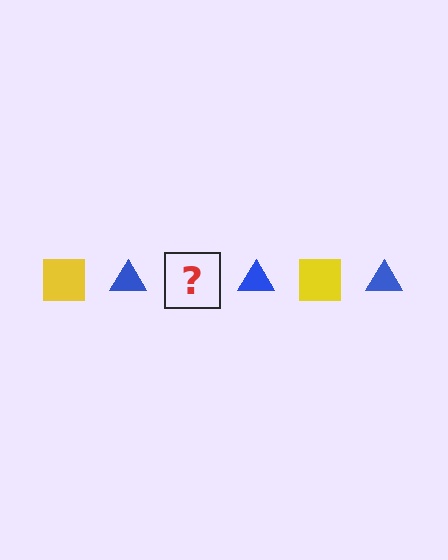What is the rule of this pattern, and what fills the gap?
The rule is that the pattern alternates between yellow square and blue triangle. The gap should be filled with a yellow square.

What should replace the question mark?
The question mark should be replaced with a yellow square.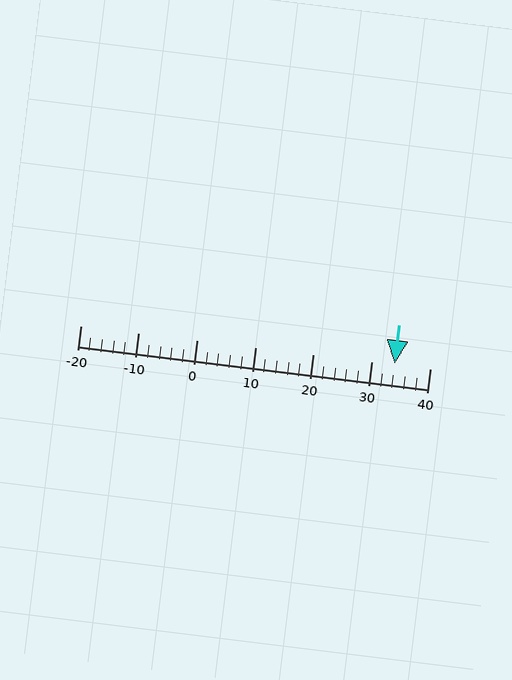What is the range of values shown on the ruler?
The ruler shows values from -20 to 40.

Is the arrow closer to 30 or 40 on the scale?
The arrow is closer to 30.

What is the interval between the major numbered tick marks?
The major tick marks are spaced 10 units apart.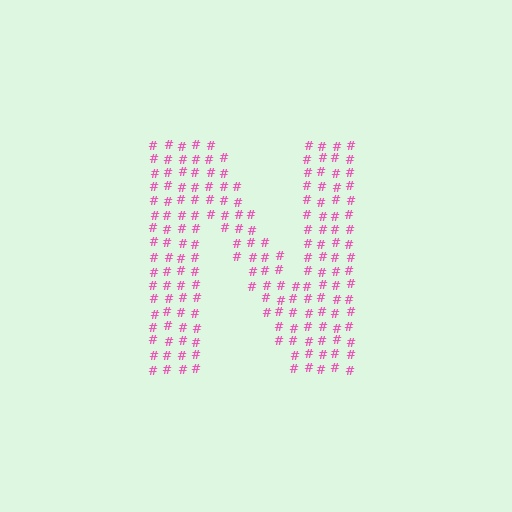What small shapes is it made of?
It is made of small hash symbols.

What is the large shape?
The large shape is the letter N.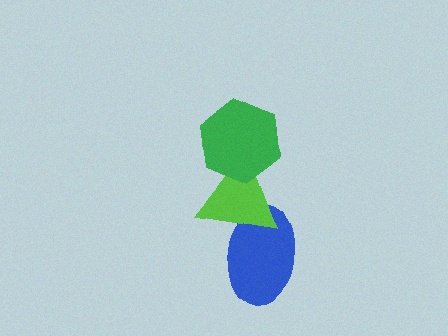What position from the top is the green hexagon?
The green hexagon is 1st from the top.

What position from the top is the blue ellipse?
The blue ellipse is 3rd from the top.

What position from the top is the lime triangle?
The lime triangle is 2nd from the top.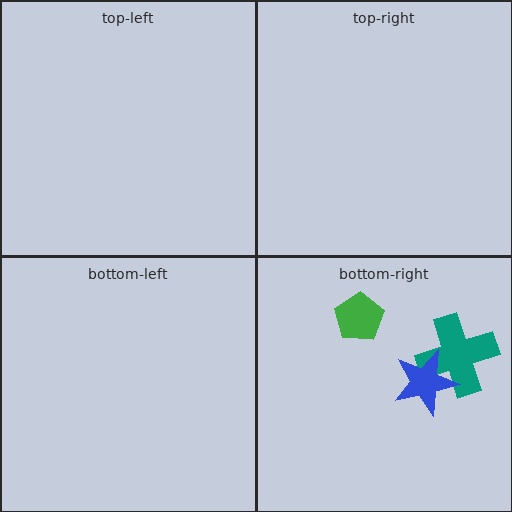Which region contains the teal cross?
The bottom-right region.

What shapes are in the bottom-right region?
The green pentagon, the teal cross, the blue star.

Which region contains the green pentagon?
The bottom-right region.